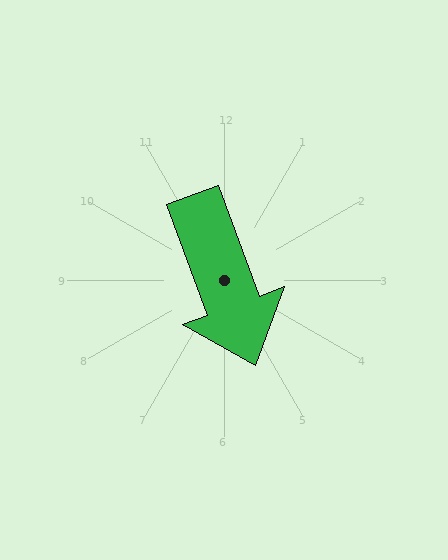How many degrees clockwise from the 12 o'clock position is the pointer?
Approximately 160 degrees.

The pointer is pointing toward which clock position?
Roughly 5 o'clock.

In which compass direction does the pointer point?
South.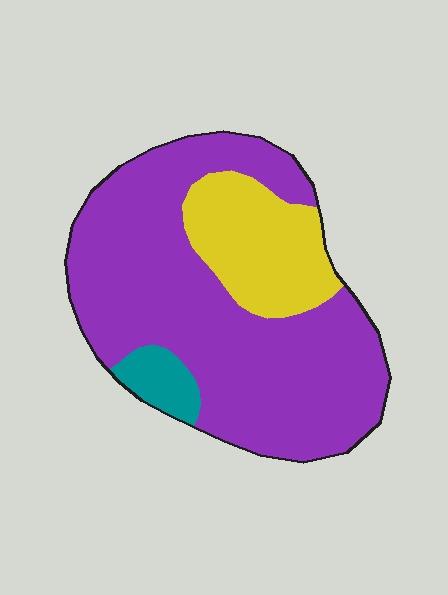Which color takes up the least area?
Teal, at roughly 5%.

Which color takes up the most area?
Purple, at roughly 75%.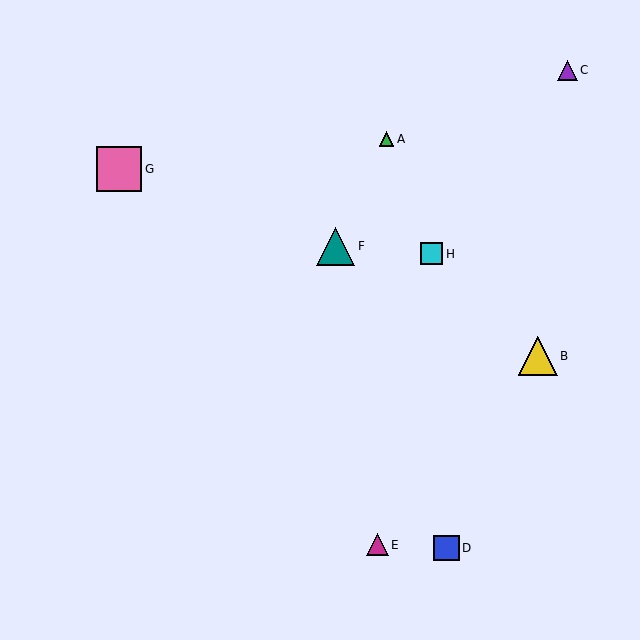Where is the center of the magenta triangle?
The center of the magenta triangle is at (377, 545).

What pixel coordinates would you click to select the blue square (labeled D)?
Click at (446, 548) to select the blue square D.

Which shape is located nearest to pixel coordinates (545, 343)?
The yellow triangle (labeled B) at (538, 356) is nearest to that location.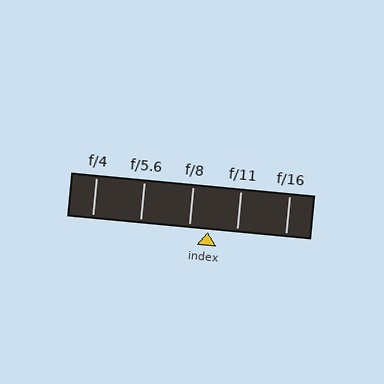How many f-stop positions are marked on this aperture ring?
There are 5 f-stop positions marked.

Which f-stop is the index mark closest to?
The index mark is closest to f/8.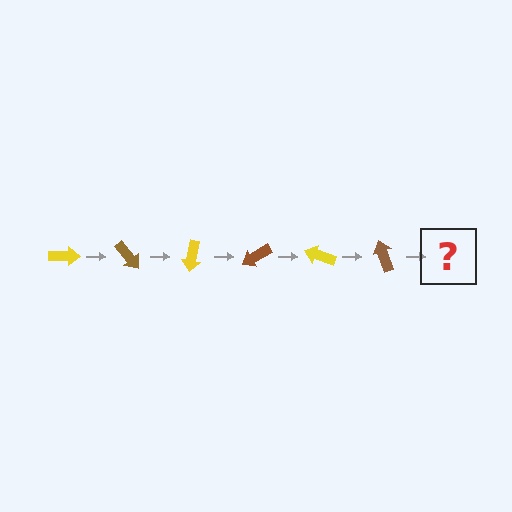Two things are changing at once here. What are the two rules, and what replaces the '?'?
The two rules are that it rotates 50 degrees each step and the color cycles through yellow and brown. The '?' should be a yellow arrow, rotated 300 degrees from the start.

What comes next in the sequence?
The next element should be a yellow arrow, rotated 300 degrees from the start.